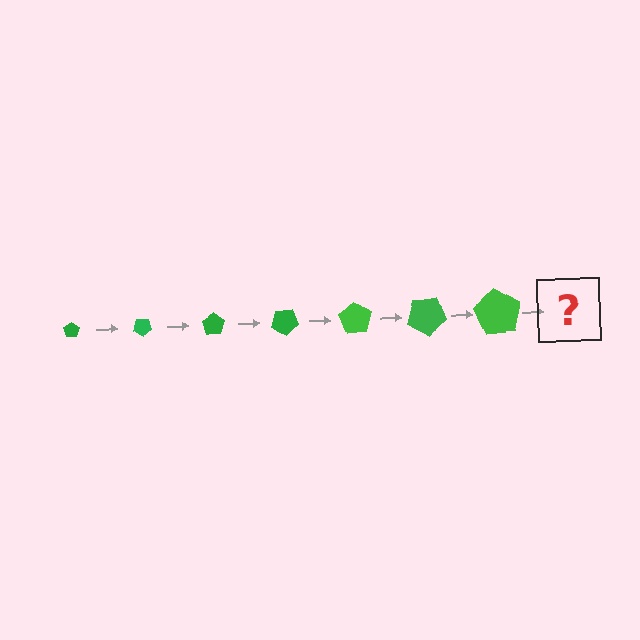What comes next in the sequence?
The next element should be a pentagon, larger than the previous one and rotated 245 degrees from the start.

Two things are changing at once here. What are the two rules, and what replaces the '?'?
The two rules are that the pentagon grows larger each step and it rotates 35 degrees each step. The '?' should be a pentagon, larger than the previous one and rotated 245 degrees from the start.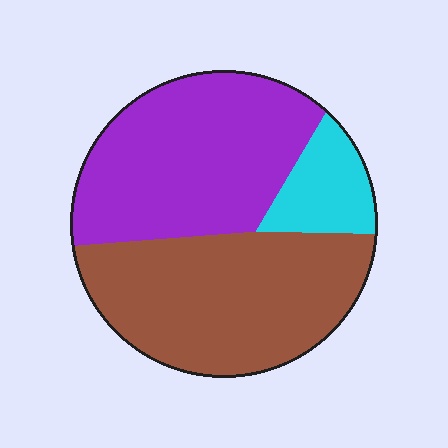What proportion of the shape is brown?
Brown covers roughly 45% of the shape.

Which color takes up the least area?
Cyan, at roughly 10%.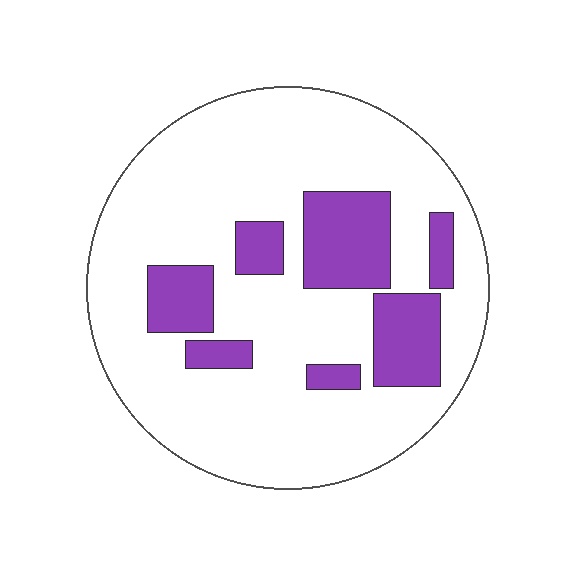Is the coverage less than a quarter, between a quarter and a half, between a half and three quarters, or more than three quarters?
Less than a quarter.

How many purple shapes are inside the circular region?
7.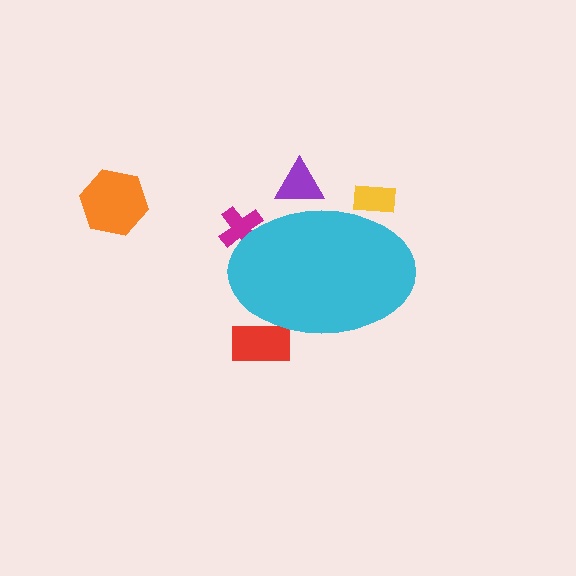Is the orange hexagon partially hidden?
No, the orange hexagon is fully visible.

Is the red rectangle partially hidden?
Yes, the red rectangle is partially hidden behind the cyan ellipse.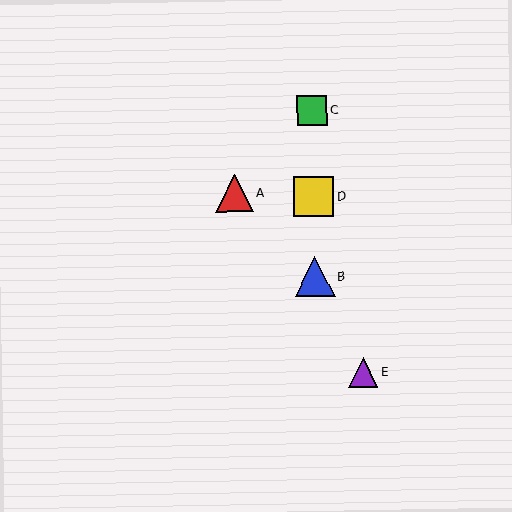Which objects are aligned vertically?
Objects B, C, D are aligned vertically.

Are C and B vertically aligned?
Yes, both are at x≈312.